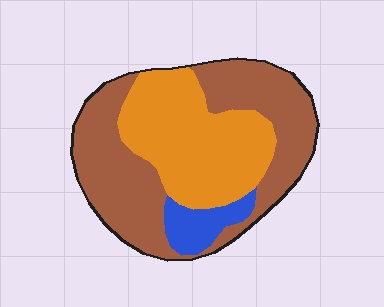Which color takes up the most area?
Brown, at roughly 55%.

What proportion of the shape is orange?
Orange covers 39% of the shape.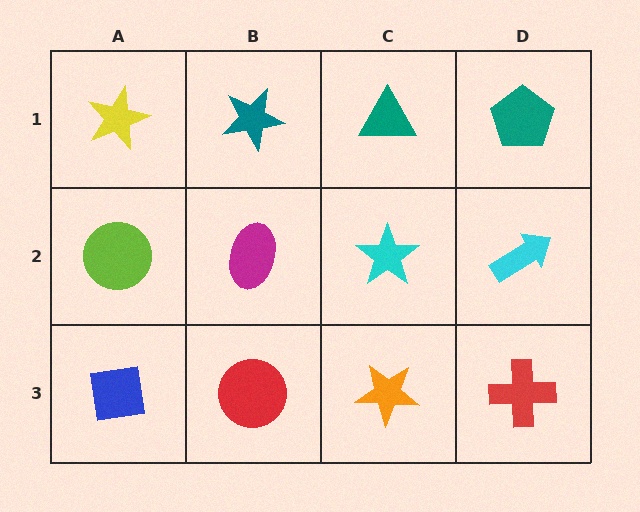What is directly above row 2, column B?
A teal star.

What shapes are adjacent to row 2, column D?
A teal pentagon (row 1, column D), a red cross (row 3, column D), a cyan star (row 2, column C).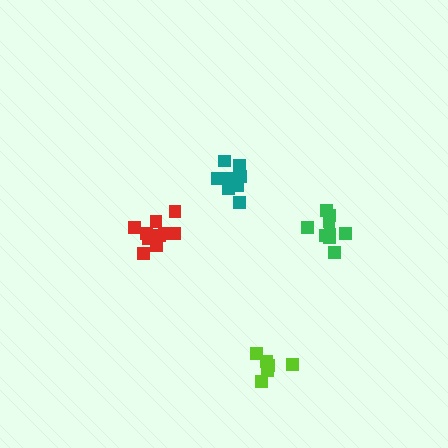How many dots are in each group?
Group 1: 8 dots, Group 2: 6 dots, Group 3: 9 dots, Group 4: 10 dots (33 total).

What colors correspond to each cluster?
The clusters are colored: teal, lime, green, red.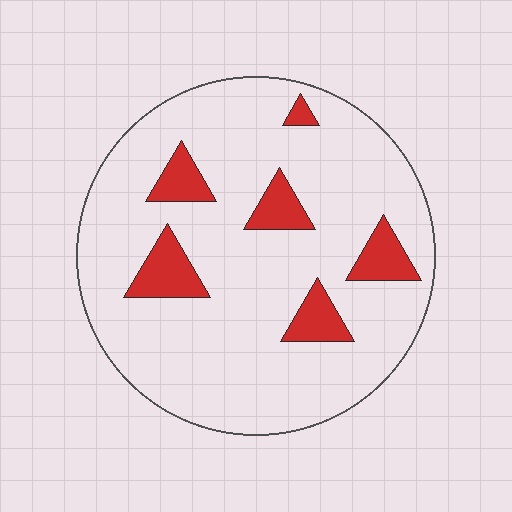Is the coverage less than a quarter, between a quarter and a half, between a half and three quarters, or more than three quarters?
Less than a quarter.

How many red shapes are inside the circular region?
6.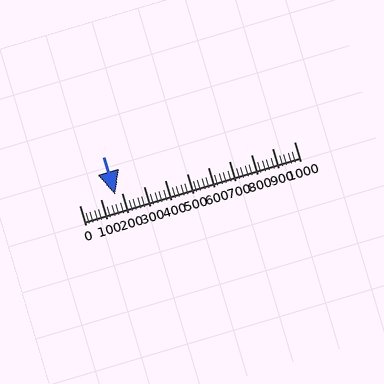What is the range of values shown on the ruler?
The ruler shows values from 0 to 1000.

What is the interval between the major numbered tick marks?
The major tick marks are spaced 100 units apart.